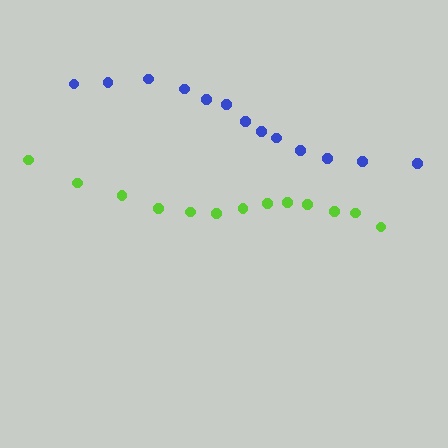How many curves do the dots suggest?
There are 2 distinct paths.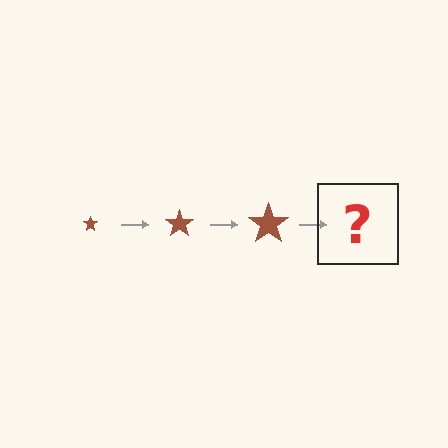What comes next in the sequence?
The next element should be a brown star, larger than the previous one.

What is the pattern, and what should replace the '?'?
The pattern is that the star gets progressively larger each step. The '?' should be a brown star, larger than the previous one.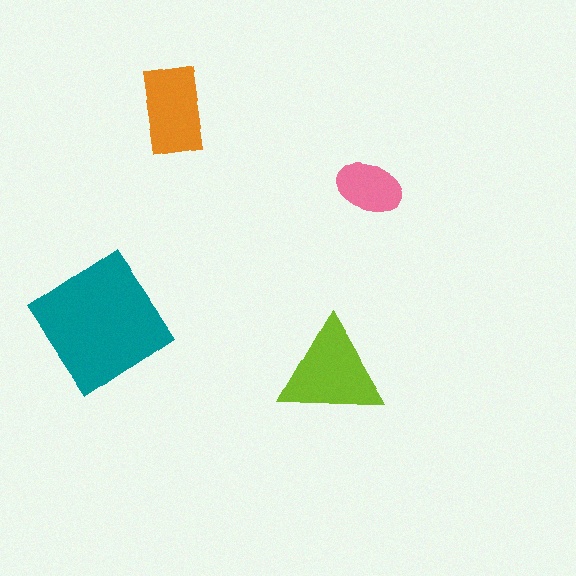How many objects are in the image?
There are 4 objects in the image.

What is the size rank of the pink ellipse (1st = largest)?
4th.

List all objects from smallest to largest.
The pink ellipse, the orange rectangle, the lime triangle, the teal diamond.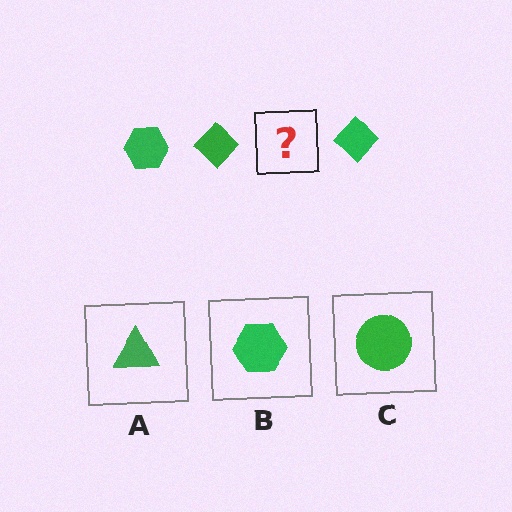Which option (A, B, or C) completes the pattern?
B.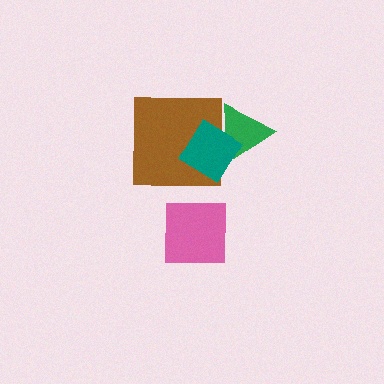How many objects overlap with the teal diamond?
2 objects overlap with the teal diamond.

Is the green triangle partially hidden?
Yes, it is partially covered by another shape.